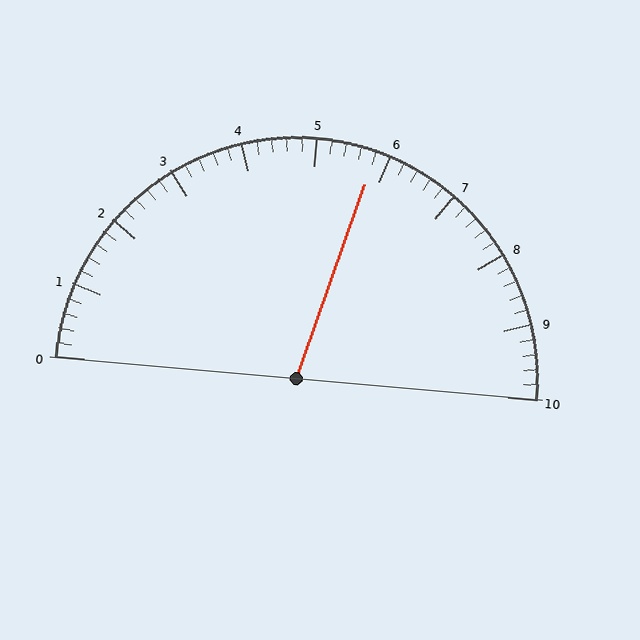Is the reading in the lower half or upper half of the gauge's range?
The reading is in the upper half of the range (0 to 10).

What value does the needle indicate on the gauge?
The needle indicates approximately 5.8.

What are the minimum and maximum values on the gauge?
The gauge ranges from 0 to 10.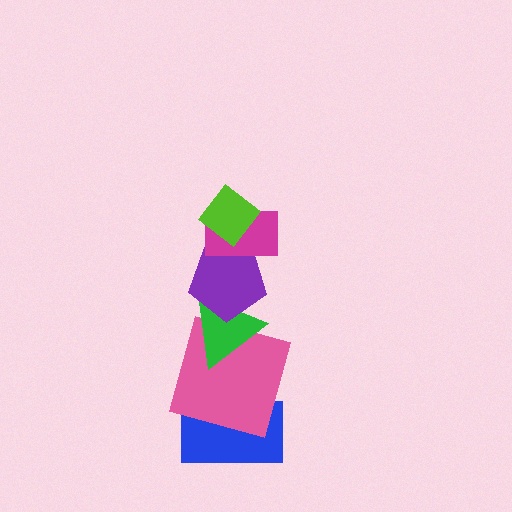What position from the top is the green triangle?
The green triangle is 4th from the top.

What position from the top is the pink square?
The pink square is 5th from the top.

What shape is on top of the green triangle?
The purple pentagon is on top of the green triangle.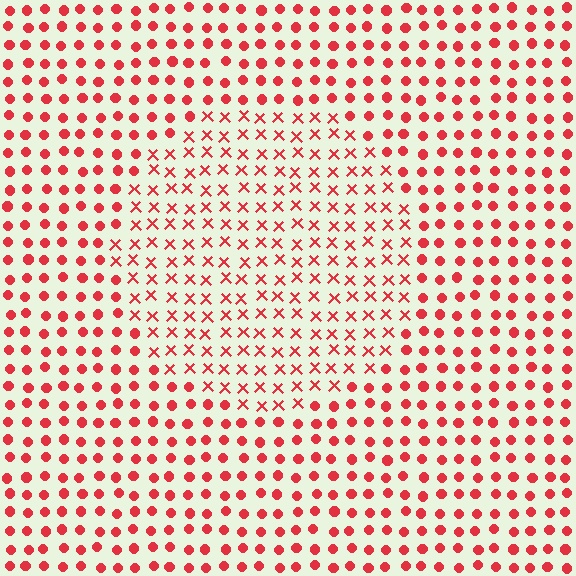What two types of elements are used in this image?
The image uses X marks inside the circle region and circles outside it.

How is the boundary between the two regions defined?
The boundary is defined by a change in element shape: X marks inside vs. circles outside. All elements share the same color and spacing.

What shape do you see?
I see a circle.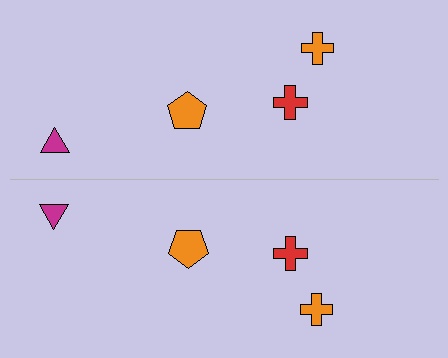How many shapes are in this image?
There are 8 shapes in this image.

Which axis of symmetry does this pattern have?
The pattern has a horizontal axis of symmetry running through the center of the image.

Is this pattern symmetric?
Yes, this pattern has bilateral (reflection) symmetry.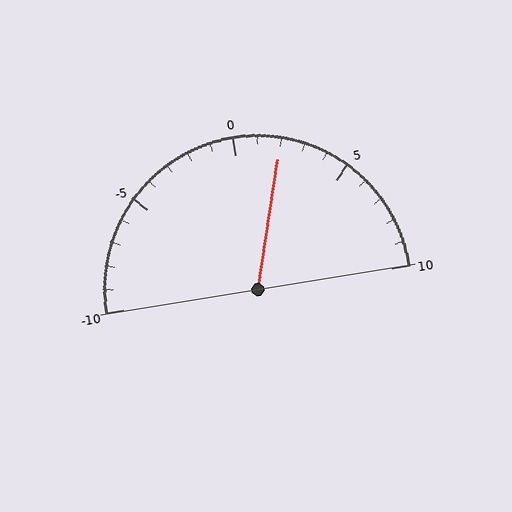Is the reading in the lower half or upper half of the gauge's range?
The reading is in the upper half of the range (-10 to 10).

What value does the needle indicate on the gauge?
The needle indicates approximately 2.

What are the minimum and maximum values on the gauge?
The gauge ranges from -10 to 10.